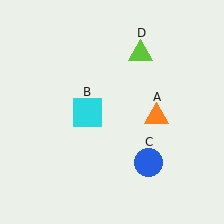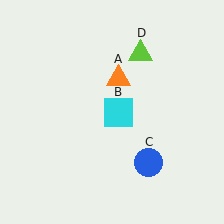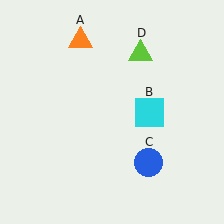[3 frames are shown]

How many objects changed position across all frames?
2 objects changed position: orange triangle (object A), cyan square (object B).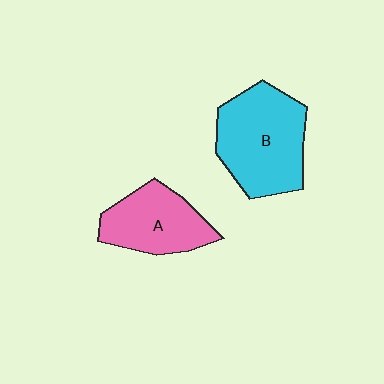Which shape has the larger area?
Shape B (cyan).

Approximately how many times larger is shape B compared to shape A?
Approximately 1.4 times.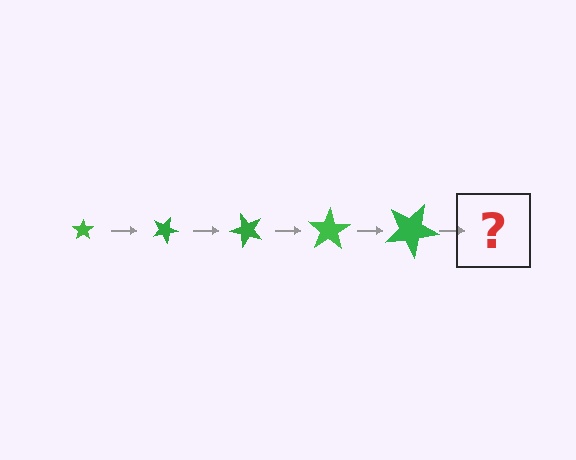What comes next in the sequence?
The next element should be a star, larger than the previous one and rotated 125 degrees from the start.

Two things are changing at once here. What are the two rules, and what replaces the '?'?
The two rules are that the star grows larger each step and it rotates 25 degrees each step. The '?' should be a star, larger than the previous one and rotated 125 degrees from the start.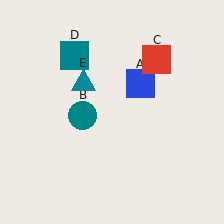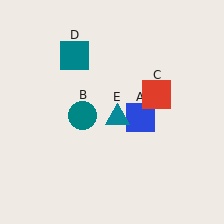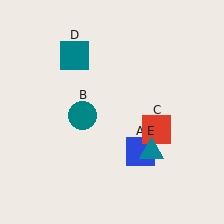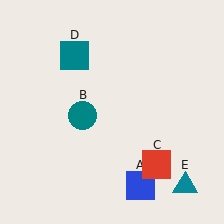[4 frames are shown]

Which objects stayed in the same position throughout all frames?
Teal circle (object B) and teal square (object D) remained stationary.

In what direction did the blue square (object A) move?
The blue square (object A) moved down.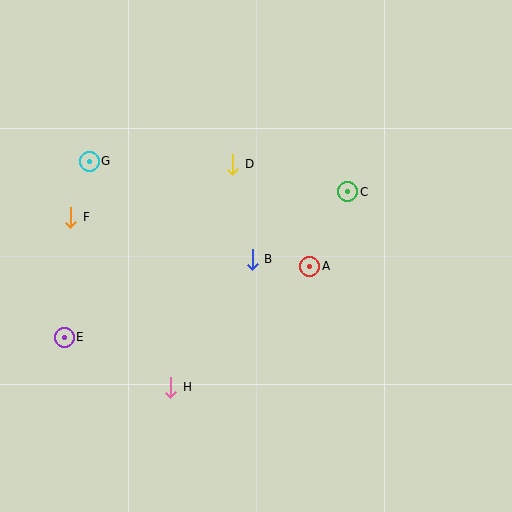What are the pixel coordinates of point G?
Point G is at (89, 161).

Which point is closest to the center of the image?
Point B at (252, 259) is closest to the center.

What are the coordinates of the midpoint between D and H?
The midpoint between D and H is at (202, 276).